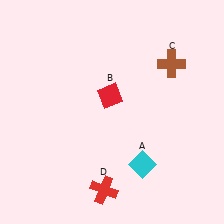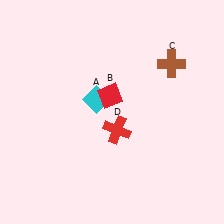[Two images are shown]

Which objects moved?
The objects that moved are: the cyan diamond (A), the red cross (D).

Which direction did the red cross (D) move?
The red cross (D) moved up.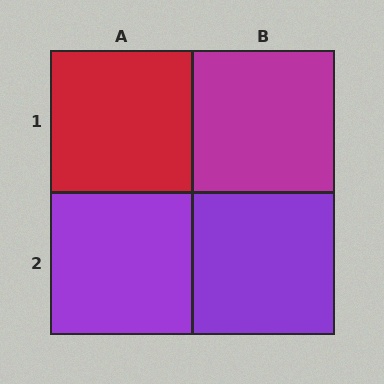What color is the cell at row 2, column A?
Purple.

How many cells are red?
1 cell is red.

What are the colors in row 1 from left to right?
Red, magenta.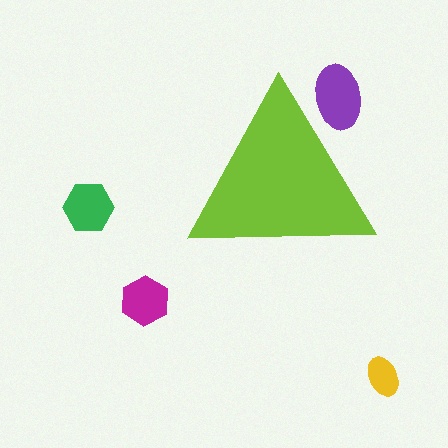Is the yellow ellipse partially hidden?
No, the yellow ellipse is fully visible.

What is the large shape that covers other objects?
A lime triangle.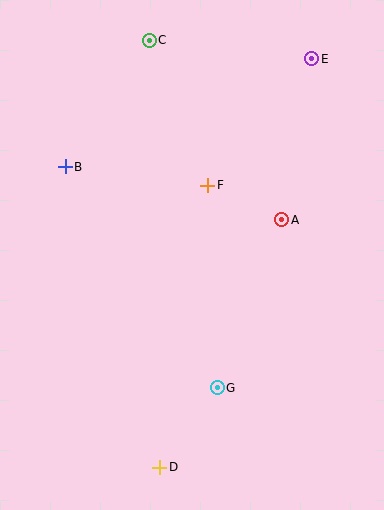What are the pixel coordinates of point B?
Point B is at (65, 167).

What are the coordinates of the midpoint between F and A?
The midpoint between F and A is at (245, 202).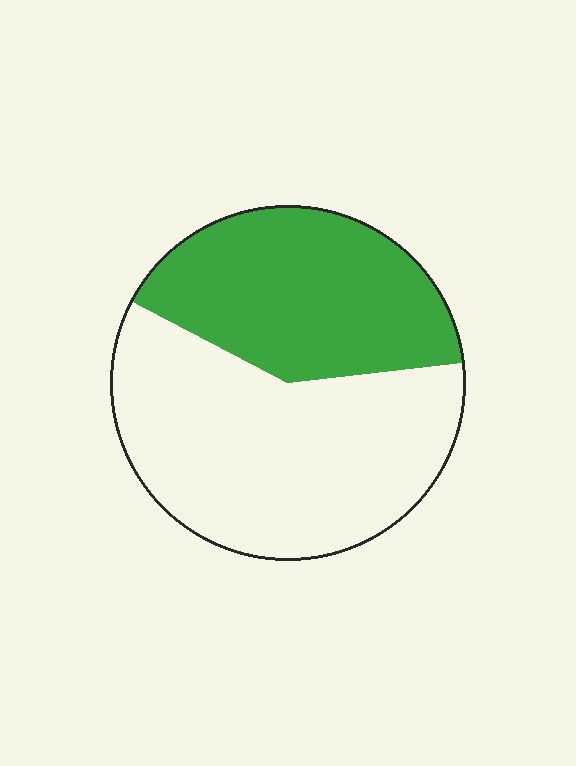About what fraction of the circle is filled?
About two fifths (2/5).